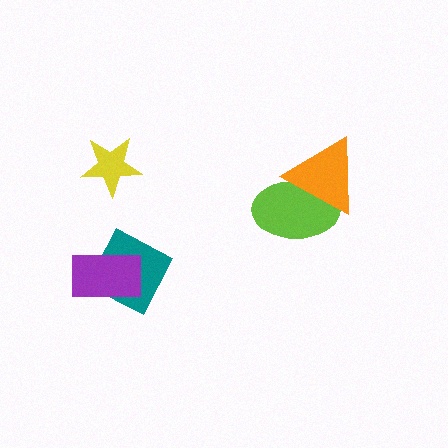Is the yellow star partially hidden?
No, no other shape covers it.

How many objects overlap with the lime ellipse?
1 object overlaps with the lime ellipse.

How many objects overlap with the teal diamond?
1 object overlaps with the teal diamond.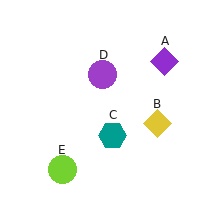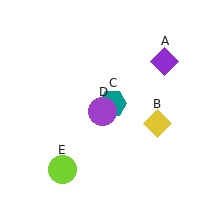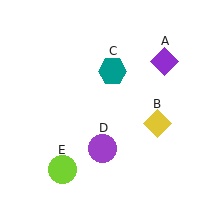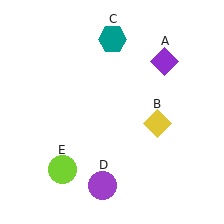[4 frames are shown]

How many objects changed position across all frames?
2 objects changed position: teal hexagon (object C), purple circle (object D).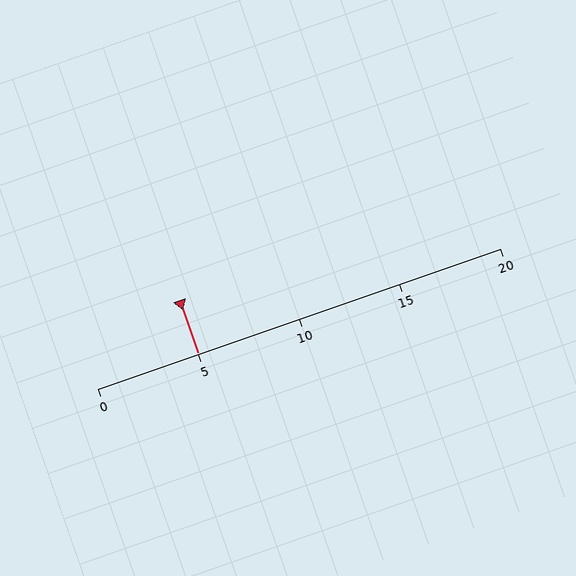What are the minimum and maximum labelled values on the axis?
The axis runs from 0 to 20.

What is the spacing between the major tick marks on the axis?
The major ticks are spaced 5 apart.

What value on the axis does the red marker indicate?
The marker indicates approximately 5.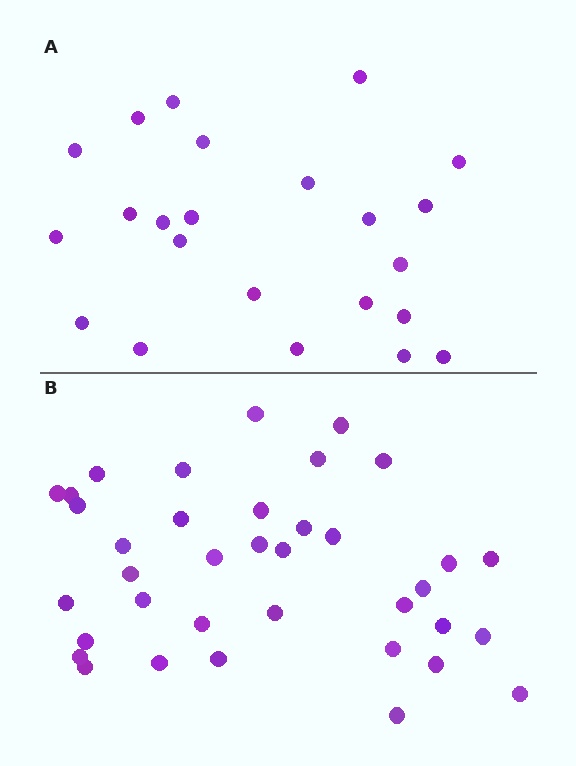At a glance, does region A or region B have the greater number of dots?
Region B (the bottom region) has more dots.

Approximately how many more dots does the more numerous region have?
Region B has approximately 15 more dots than region A.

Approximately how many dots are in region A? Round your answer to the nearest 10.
About 20 dots. (The exact count is 23, which rounds to 20.)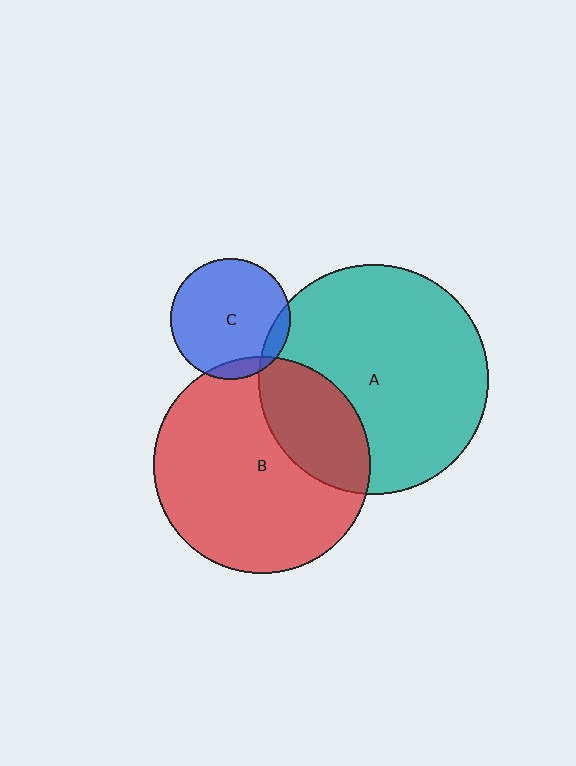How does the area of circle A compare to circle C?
Approximately 3.6 times.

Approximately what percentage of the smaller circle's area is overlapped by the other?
Approximately 25%.